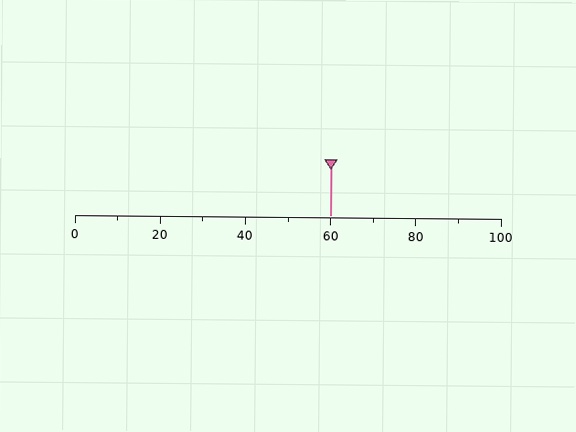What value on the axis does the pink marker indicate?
The marker indicates approximately 60.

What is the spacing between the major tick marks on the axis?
The major ticks are spaced 20 apart.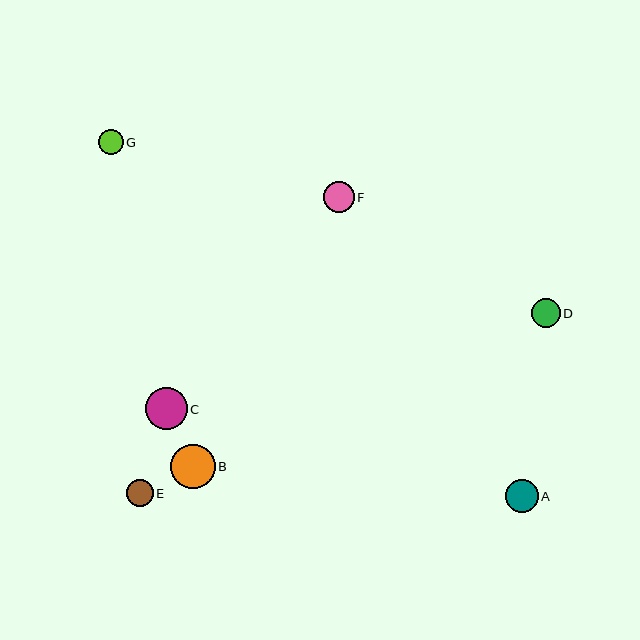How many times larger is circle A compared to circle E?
Circle A is approximately 1.3 times the size of circle E.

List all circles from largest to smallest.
From largest to smallest: B, C, A, F, D, E, G.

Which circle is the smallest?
Circle G is the smallest with a size of approximately 25 pixels.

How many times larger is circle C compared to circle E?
Circle C is approximately 1.6 times the size of circle E.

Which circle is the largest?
Circle B is the largest with a size of approximately 45 pixels.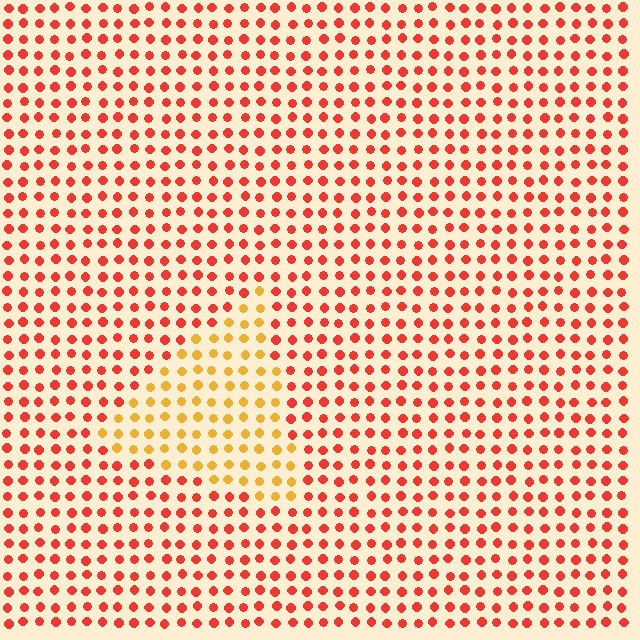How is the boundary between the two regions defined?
The boundary is defined purely by a slight shift in hue (about 39 degrees). Spacing, size, and orientation are identical on both sides.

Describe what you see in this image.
The image is filled with small red elements in a uniform arrangement. A triangle-shaped region is visible where the elements are tinted to a slightly different hue, forming a subtle color boundary.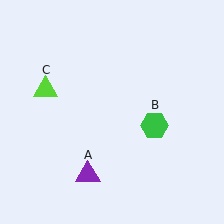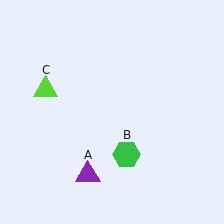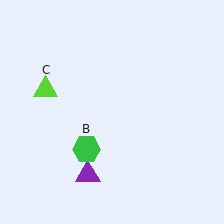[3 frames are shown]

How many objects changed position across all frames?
1 object changed position: green hexagon (object B).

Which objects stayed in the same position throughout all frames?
Purple triangle (object A) and lime triangle (object C) remained stationary.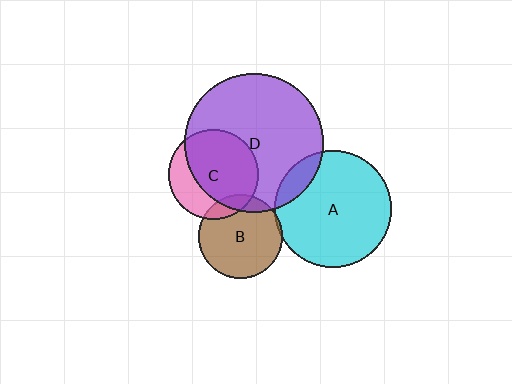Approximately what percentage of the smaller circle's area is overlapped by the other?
Approximately 15%.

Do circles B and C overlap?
Yes.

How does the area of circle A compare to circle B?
Approximately 2.0 times.